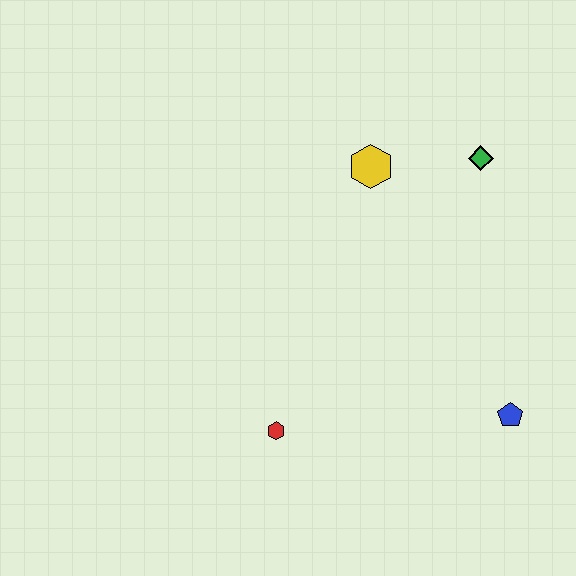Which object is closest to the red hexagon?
The blue pentagon is closest to the red hexagon.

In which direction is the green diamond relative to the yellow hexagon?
The green diamond is to the right of the yellow hexagon.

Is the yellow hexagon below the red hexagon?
No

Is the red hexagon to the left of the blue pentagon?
Yes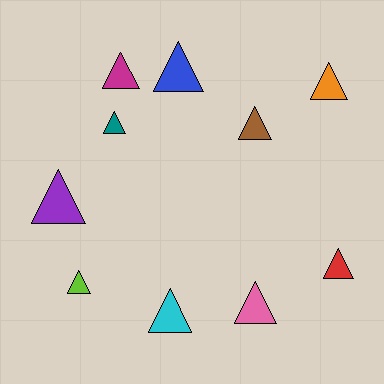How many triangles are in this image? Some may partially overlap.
There are 10 triangles.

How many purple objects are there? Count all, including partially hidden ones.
There is 1 purple object.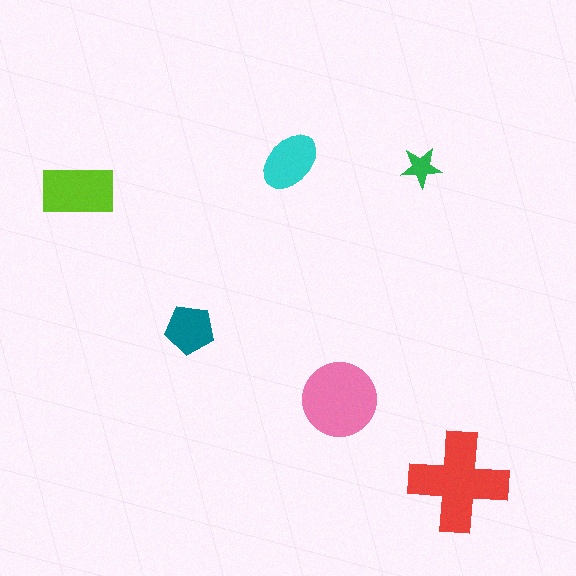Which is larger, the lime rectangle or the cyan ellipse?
The lime rectangle.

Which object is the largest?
The red cross.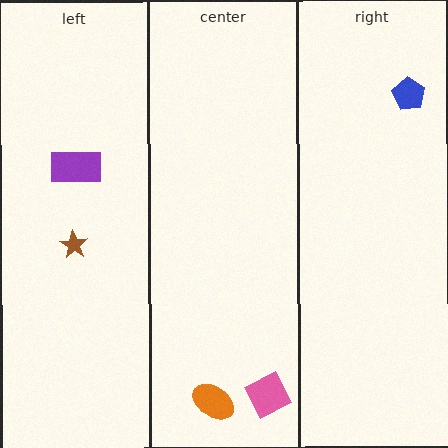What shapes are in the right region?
The blue pentagon.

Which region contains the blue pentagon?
The right region.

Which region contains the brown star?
The left region.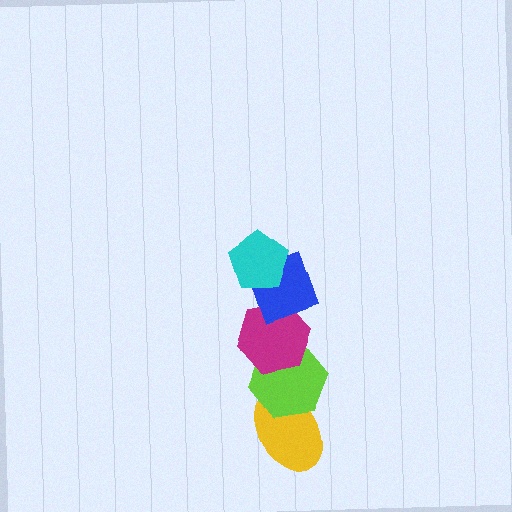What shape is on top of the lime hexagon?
The magenta hexagon is on top of the lime hexagon.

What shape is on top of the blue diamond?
The cyan pentagon is on top of the blue diamond.